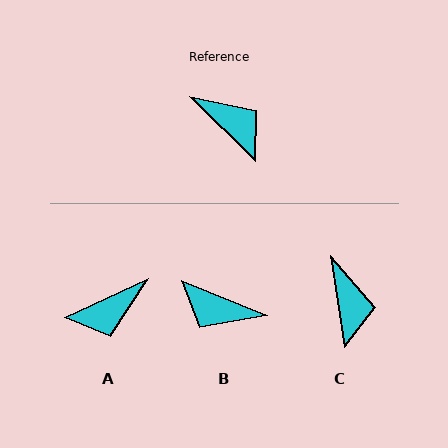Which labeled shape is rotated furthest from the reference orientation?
B, about 158 degrees away.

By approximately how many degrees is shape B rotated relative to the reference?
Approximately 158 degrees clockwise.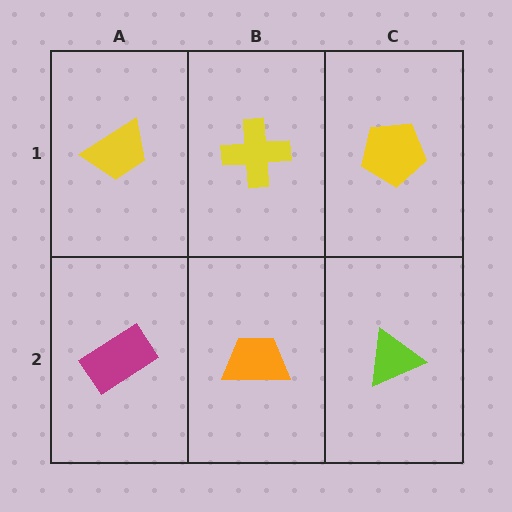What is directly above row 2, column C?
A yellow pentagon.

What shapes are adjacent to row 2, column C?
A yellow pentagon (row 1, column C), an orange trapezoid (row 2, column B).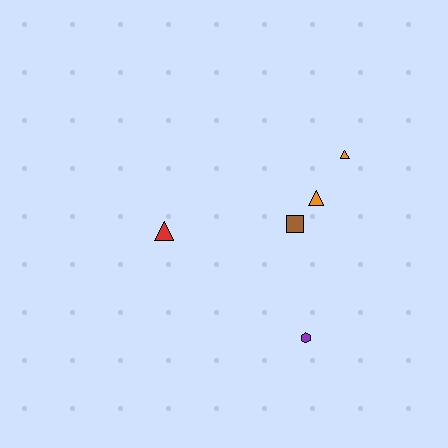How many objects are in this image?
There are 5 objects.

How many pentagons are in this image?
There are no pentagons.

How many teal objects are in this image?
There are no teal objects.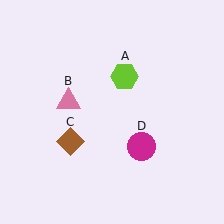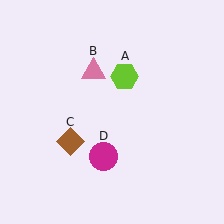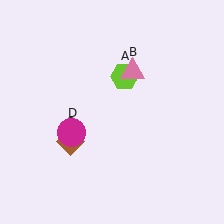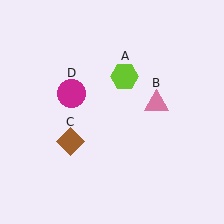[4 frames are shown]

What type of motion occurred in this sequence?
The pink triangle (object B), magenta circle (object D) rotated clockwise around the center of the scene.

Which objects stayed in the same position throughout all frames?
Lime hexagon (object A) and brown diamond (object C) remained stationary.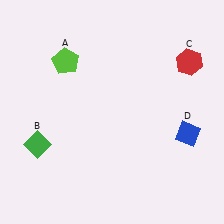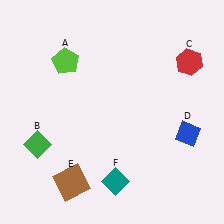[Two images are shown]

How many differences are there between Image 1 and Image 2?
There are 2 differences between the two images.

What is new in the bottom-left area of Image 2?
A brown square (E) was added in the bottom-left area of Image 2.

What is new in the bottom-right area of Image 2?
A teal diamond (F) was added in the bottom-right area of Image 2.